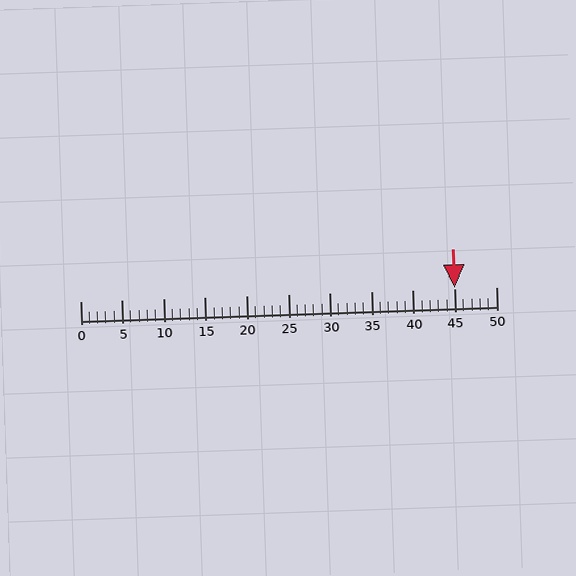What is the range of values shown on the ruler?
The ruler shows values from 0 to 50.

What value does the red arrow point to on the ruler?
The red arrow points to approximately 45.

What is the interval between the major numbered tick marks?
The major tick marks are spaced 5 units apart.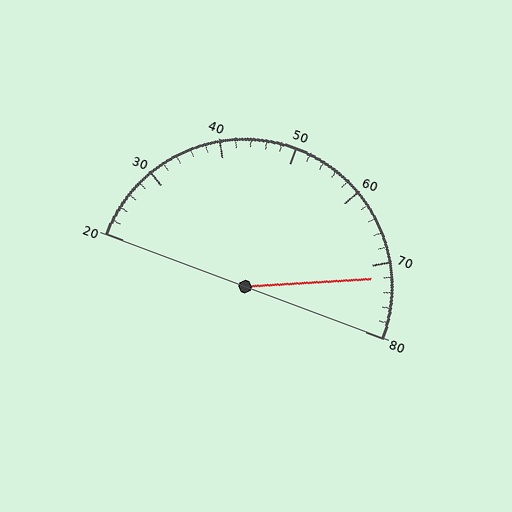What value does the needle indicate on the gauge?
The needle indicates approximately 72.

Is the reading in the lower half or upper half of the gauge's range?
The reading is in the upper half of the range (20 to 80).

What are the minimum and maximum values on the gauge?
The gauge ranges from 20 to 80.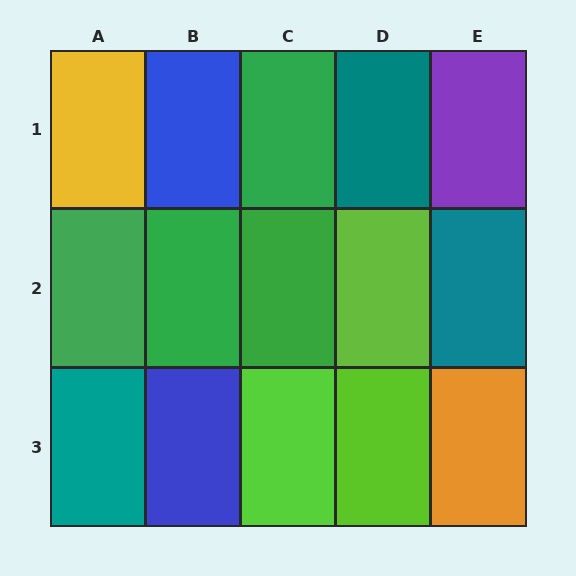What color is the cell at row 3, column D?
Lime.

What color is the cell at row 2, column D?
Lime.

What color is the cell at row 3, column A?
Teal.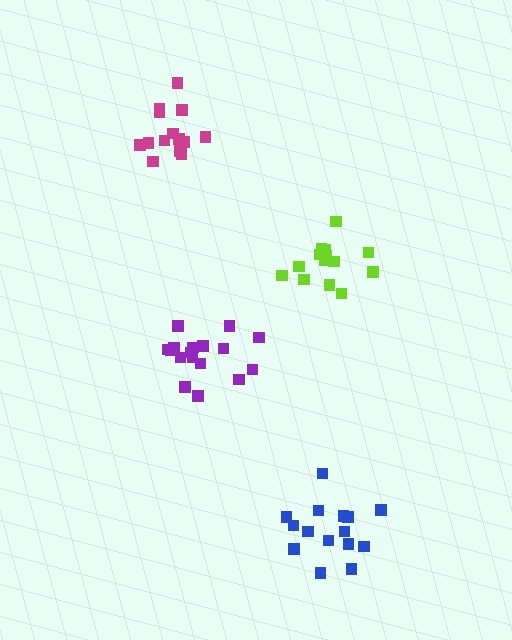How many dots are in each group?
Group 1: 15 dots, Group 2: 14 dots, Group 3: 14 dots, Group 4: 17 dots (60 total).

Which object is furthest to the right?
The blue cluster is rightmost.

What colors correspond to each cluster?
The clusters are colored: blue, magenta, lime, purple.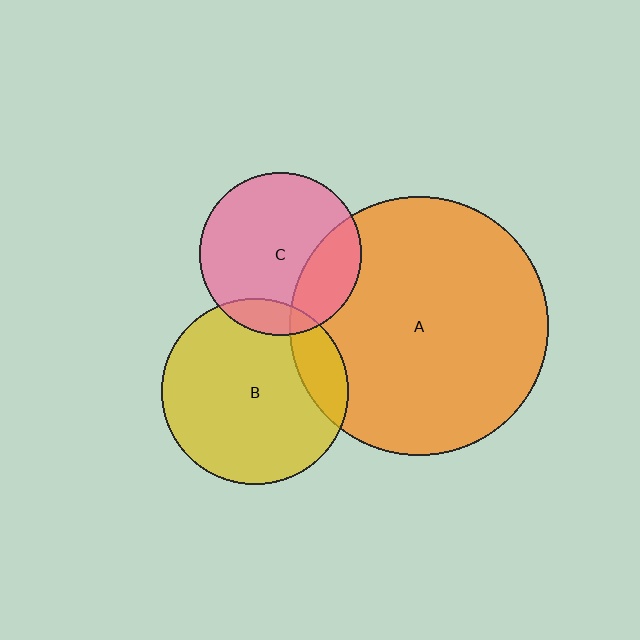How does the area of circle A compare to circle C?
Approximately 2.5 times.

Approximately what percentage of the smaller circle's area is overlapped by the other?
Approximately 15%.